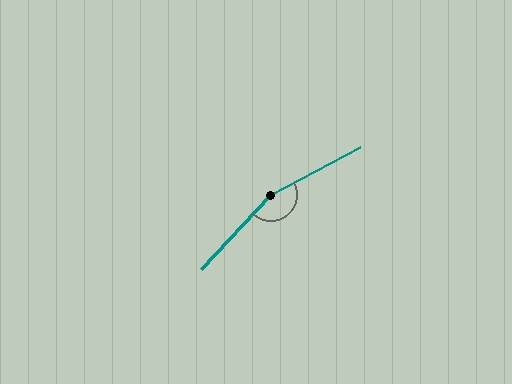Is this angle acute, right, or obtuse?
It is obtuse.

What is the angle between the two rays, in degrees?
Approximately 161 degrees.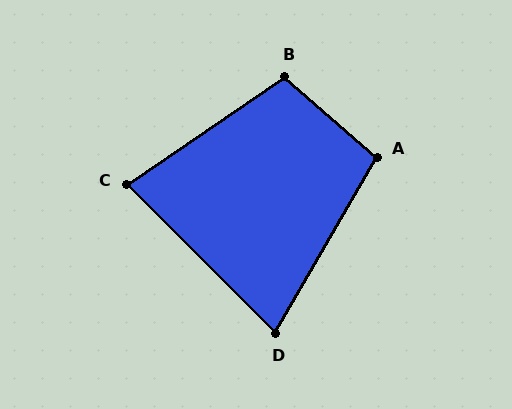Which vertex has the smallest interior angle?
D, at approximately 75 degrees.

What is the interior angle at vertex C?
Approximately 80 degrees (acute).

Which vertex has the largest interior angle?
B, at approximately 105 degrees.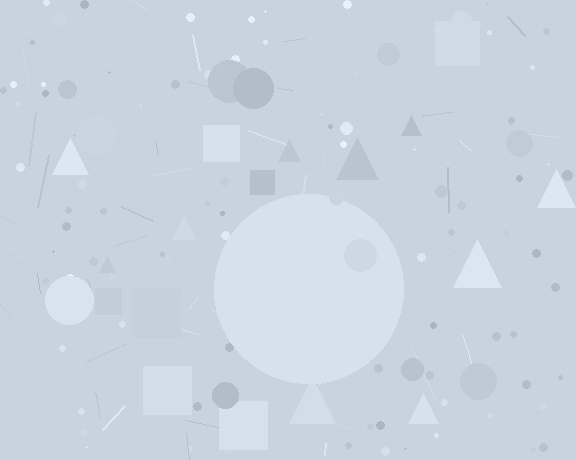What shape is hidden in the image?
A circle is hidden in the image.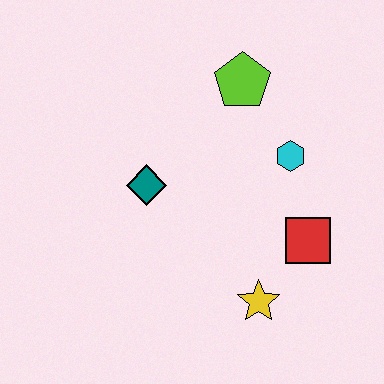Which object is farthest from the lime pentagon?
The yellow star is farthest from the lime pentagon.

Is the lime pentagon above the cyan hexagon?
Yes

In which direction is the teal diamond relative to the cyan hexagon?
The teal diamond is to the left of the cyan hexagon.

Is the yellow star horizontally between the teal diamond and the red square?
Yes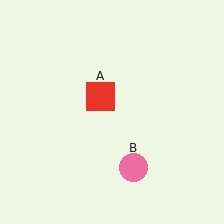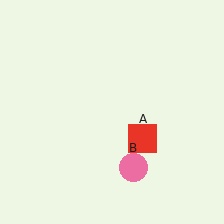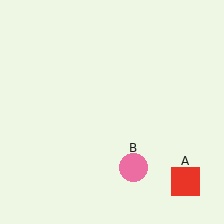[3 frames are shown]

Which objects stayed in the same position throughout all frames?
Pink circle (object B) remained stationary.